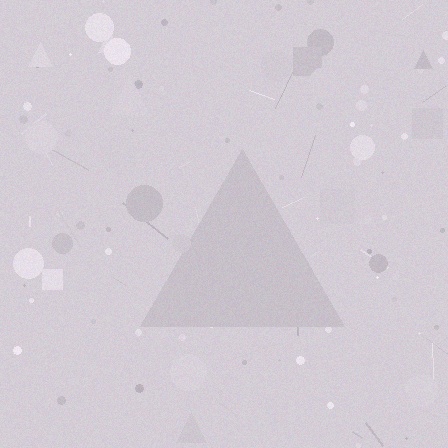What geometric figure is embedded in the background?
A triangle is embedded in the background.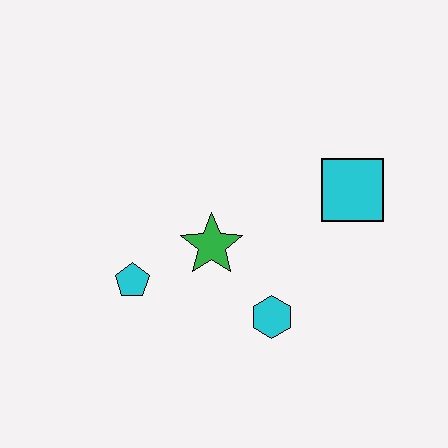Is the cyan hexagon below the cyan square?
Yes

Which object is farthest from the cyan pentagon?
The cyan square is farthest from the cyan pentagon.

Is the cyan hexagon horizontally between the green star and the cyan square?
Yes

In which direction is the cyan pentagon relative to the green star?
The cyan pentagon is to the left of the green star.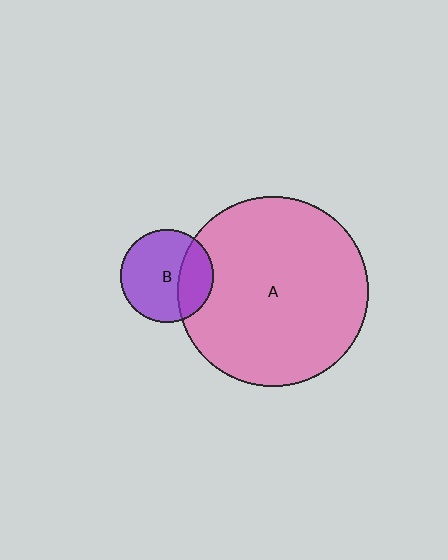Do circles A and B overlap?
Yes.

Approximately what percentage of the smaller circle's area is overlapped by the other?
Approximately 30%.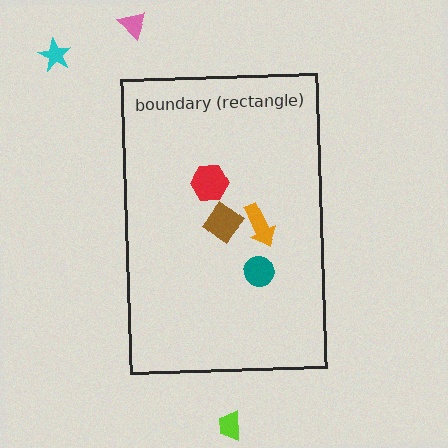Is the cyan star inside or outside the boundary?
Outside.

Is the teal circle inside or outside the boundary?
Inside.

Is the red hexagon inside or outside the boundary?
Inside.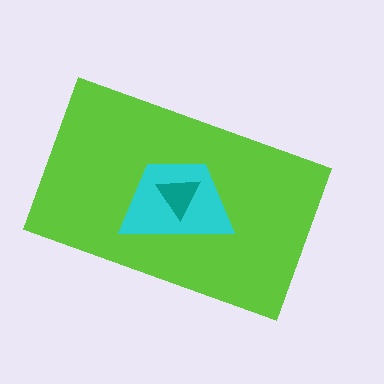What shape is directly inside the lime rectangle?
The cyan trapezoid.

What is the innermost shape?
The teal triangle.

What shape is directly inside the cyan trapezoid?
The teal triangle.